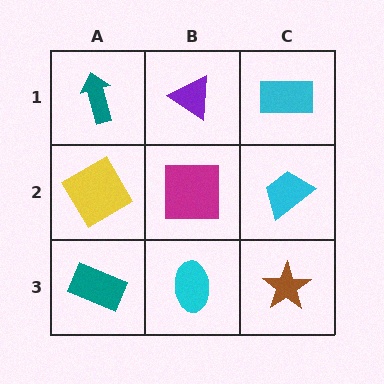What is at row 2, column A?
A yellow diamond.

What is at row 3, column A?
A teal rectangle.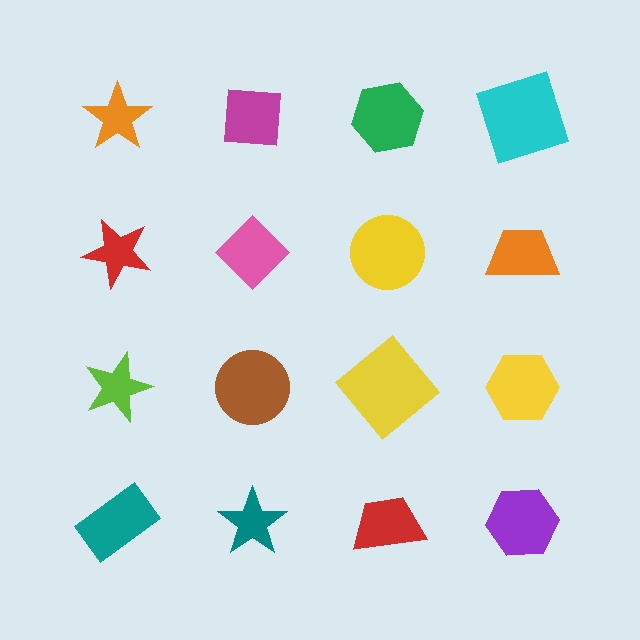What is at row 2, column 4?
An orange trapezoid.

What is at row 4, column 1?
A teal rectangle.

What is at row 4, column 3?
A red trapezoid.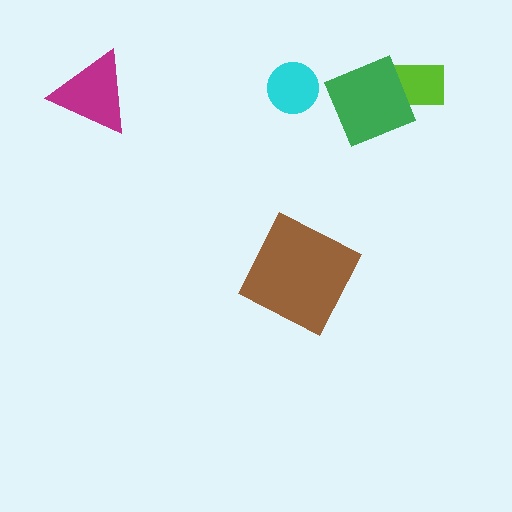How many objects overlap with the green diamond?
1 object overlaps with the green diamond.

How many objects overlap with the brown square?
0 objects overlap with the brown square.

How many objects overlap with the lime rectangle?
1 object overlaps with the lime rectangle.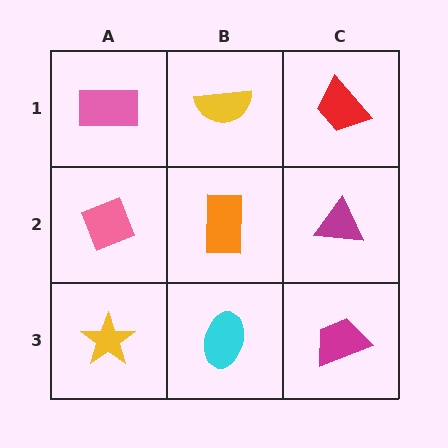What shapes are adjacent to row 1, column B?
An orange rectangle (row 2, column B), a pink rectangle (row 1, column A), a red trapezoid (row 1, column C).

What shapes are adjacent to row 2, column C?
A red trapezoid (row 1, column C), a magenta trapezoid (row 3, column C), an orange rectangle (row 2, column B).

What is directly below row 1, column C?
A magenta triangle.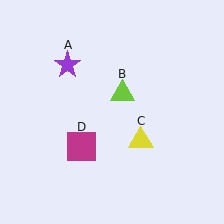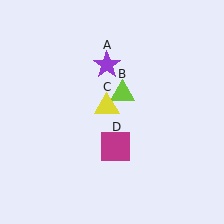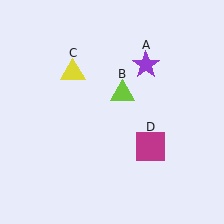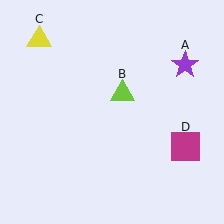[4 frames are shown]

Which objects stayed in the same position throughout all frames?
Lime triangle (object B) remained stationary.